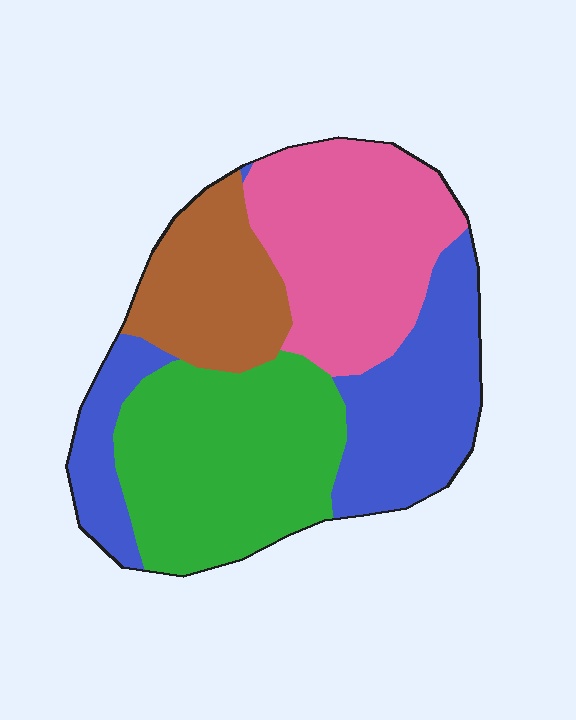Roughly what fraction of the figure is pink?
Pink takes up about one quarter (1/4) of the figure.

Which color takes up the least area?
Brown, at roughly 15%.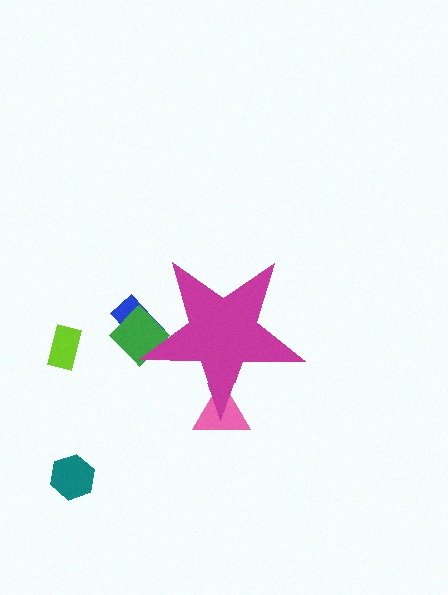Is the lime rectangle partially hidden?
No, the lime rectangle is fully visible.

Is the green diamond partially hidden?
Yes, the green diamond is partially hidden behind the magenta star.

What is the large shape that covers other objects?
A magenta star.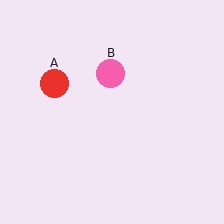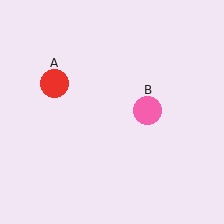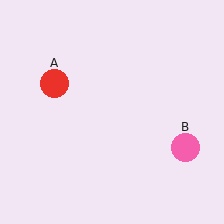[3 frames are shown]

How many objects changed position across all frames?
1 object changed position: pink circle (object B).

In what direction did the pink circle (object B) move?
The pink circle (object B) moved down and to the right.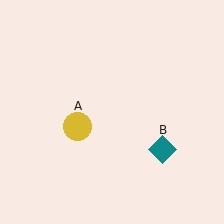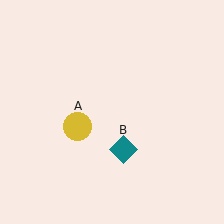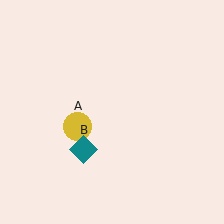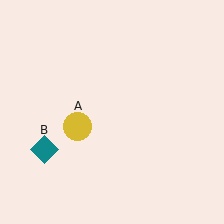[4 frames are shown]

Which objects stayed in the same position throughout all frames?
Yellow circle (object A) remained stationary.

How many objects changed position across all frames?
1 object changed position: teal diamond (object B).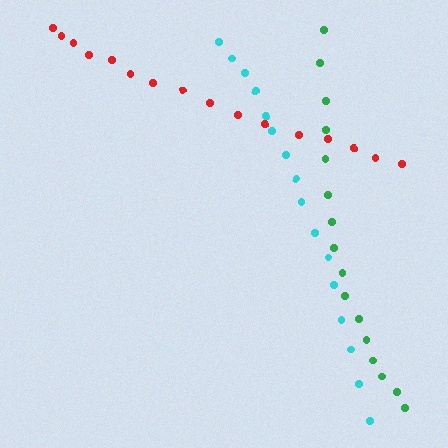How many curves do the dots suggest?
There are 3 distinct paths.